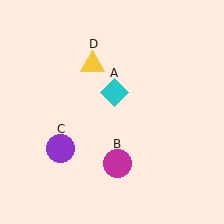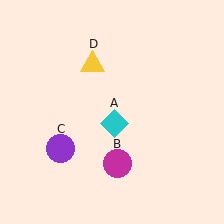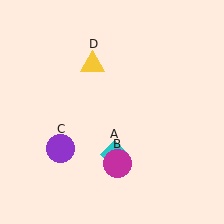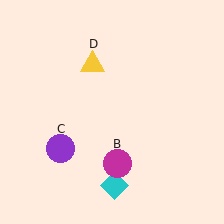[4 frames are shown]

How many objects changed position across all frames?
1 object changed position: cyan diamond (object A).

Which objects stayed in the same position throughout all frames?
Magenta circle (object B) and purple circle (object C) and yellow triangle (object D) remained stationary.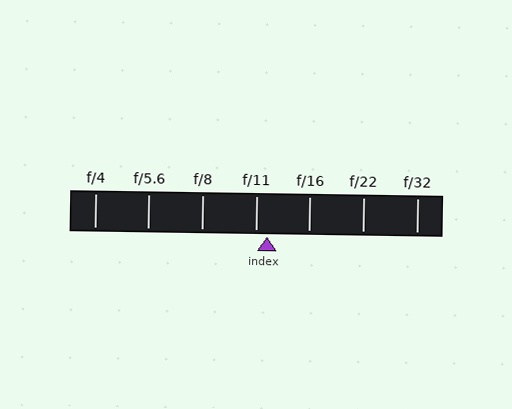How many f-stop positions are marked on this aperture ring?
There are 7 f-stop positions marked.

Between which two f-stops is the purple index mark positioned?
The index mark is between f/11 and f/16.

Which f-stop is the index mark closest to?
The index mark is closest to f/11.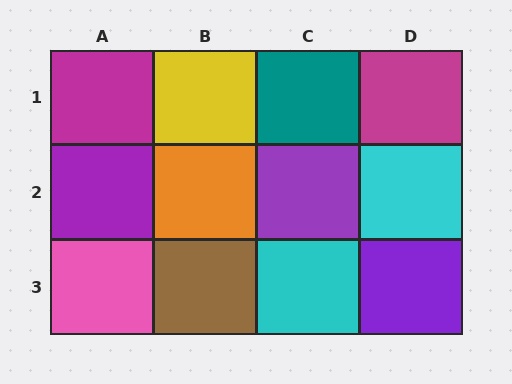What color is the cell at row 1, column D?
Magenta.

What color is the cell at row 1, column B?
Yellow.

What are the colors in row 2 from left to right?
Purple, orange, purple, cyan.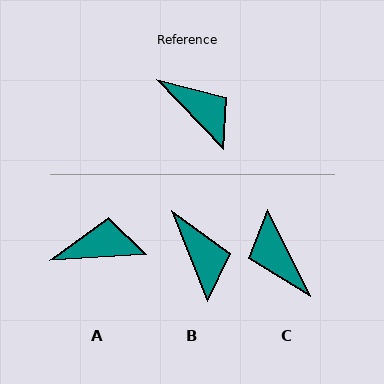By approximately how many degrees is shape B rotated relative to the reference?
Approximately 22 degrees clockwise.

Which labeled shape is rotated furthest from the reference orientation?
C, about 162 degrees away.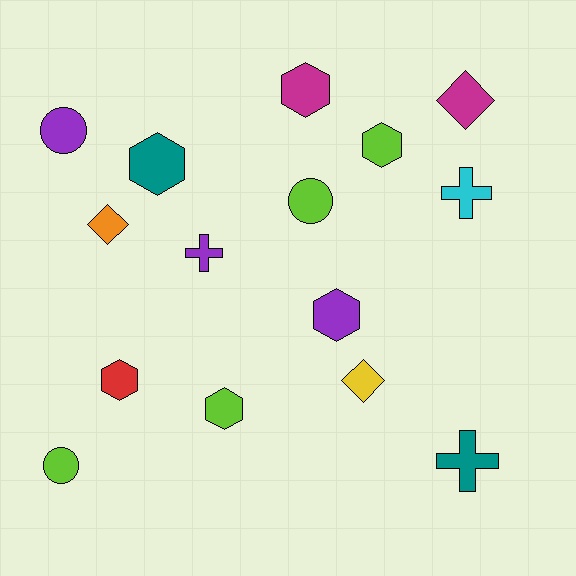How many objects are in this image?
There are 15 objects.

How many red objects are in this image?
There is 1 red object.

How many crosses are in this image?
There are 3 crosses.